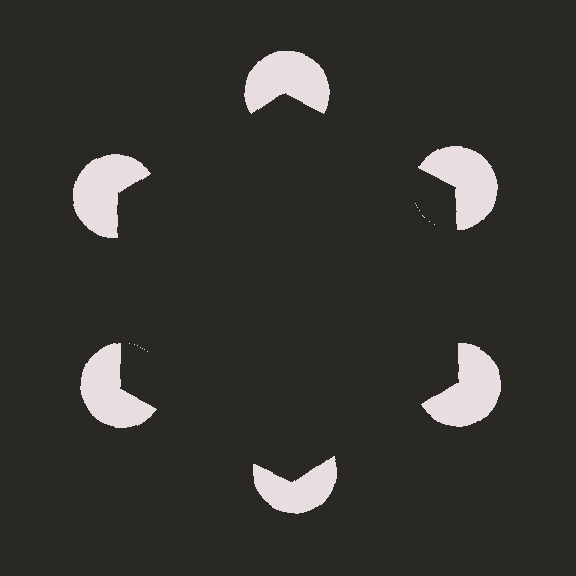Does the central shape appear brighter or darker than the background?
It typically appears slightly darker than the background, even though no actual brightness change is drawn.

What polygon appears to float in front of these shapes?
An illusory hexagon — its edges are inferred from the aligned wedge cuts in the pac-man discs, not physically drawn.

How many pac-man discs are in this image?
There are 6 — one at each vertex of the illusory hexagon.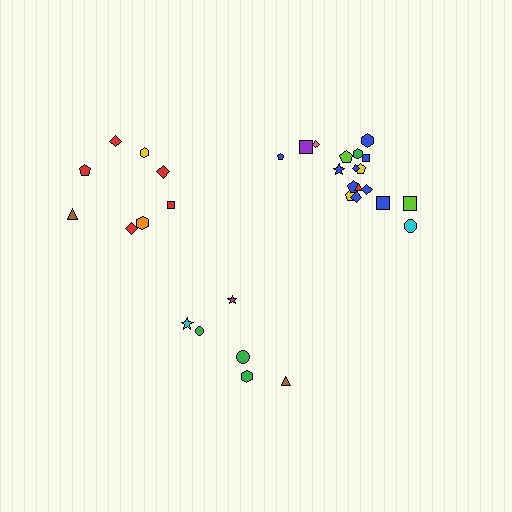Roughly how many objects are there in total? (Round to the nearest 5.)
Roughly 30 objects in total.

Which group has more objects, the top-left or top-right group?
The top-right group.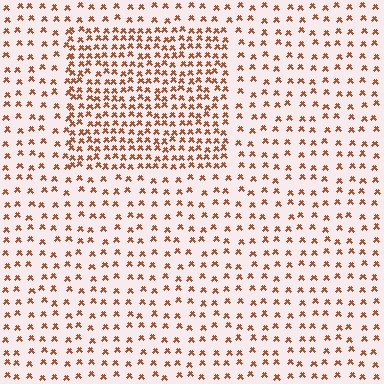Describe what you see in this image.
The image contains small brown elements arranged at two different densities. A rectangle-shaped region is visible where the elements are more densely packed than the surrounding area.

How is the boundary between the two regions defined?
The boundary is defined by a change in element density (approximately 2.1x ratio). All elements are the same color, size, and shape.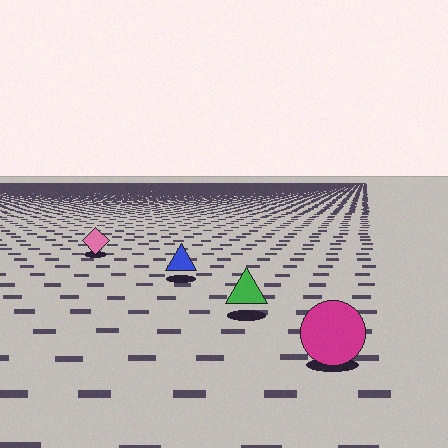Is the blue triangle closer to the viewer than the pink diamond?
Yes. The blue triangle is closer — you can tell from the texture gradient: the ground texture is coarser near it.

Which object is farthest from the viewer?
The pink diamond is farthest from the viewer. It appears smaller and the ground texture around it is denser.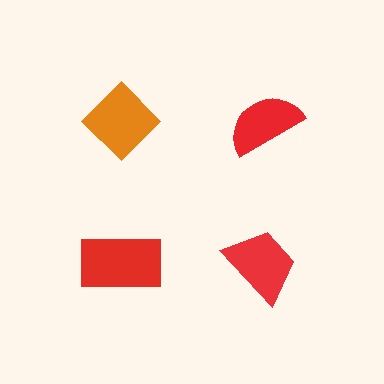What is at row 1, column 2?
A red semicircle.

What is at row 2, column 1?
A red rectangle.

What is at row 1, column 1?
An orange diamond.